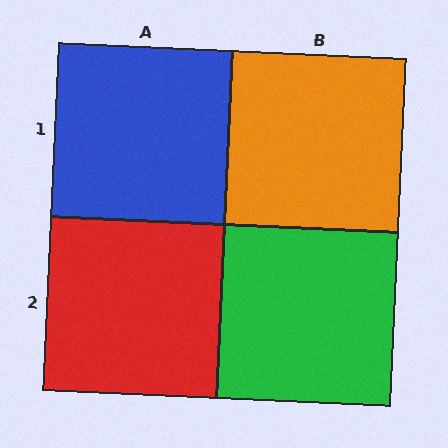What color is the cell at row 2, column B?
Green.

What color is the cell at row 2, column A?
Red.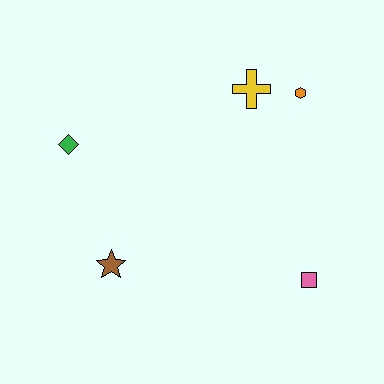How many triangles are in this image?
There are no triangles.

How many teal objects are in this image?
There are no teal objects.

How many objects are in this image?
There are 5 objects.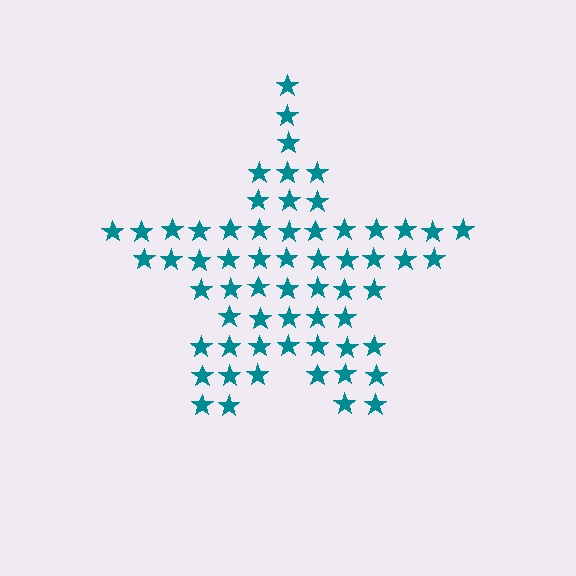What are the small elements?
The small elements are stars.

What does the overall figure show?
The overall figure shows a star.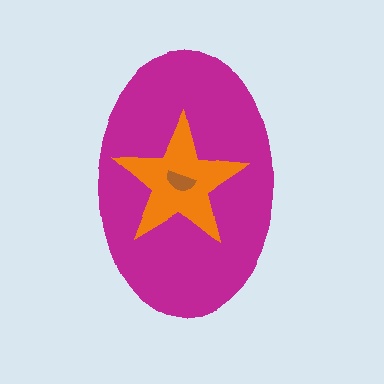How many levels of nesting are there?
3.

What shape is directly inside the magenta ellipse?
The orange star.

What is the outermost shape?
The magenta ellipse.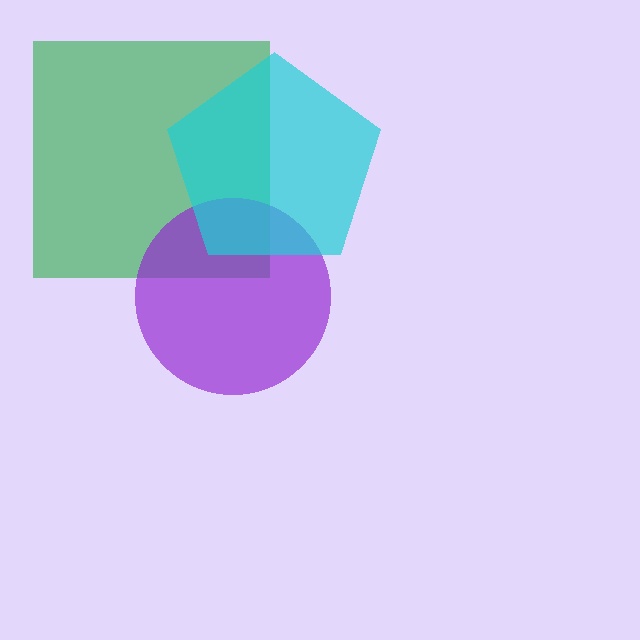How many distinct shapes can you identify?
There are 3 distinct shapes: a green square, a purple circle, a cyan pentagon.